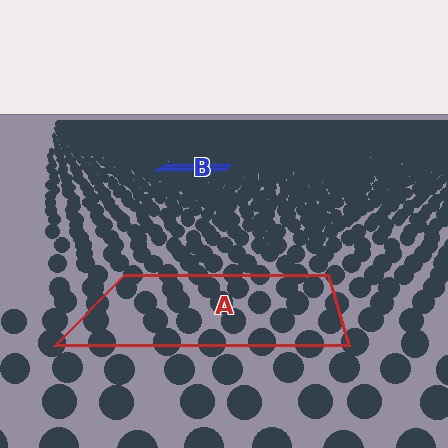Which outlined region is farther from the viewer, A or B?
Region B is farther from the viewer — the texture elements inside it appear smaller and more densely packed.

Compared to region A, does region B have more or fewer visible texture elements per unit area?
Region B has more texture elements per unit area — they are packed more densely because it is farther away.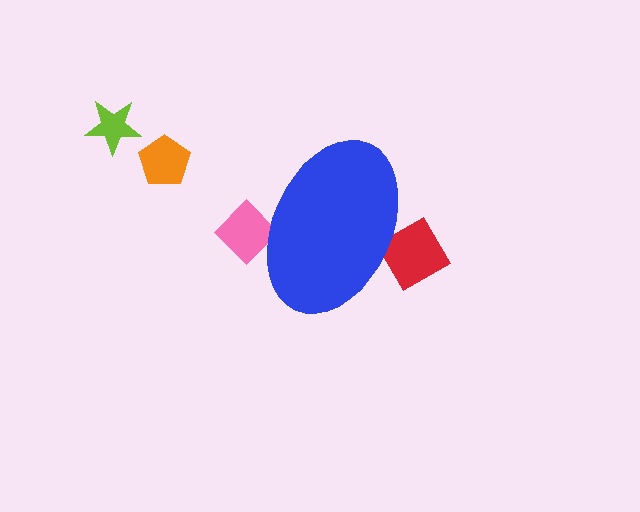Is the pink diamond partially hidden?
Yes, the pink diamond is partially hidden behind the blue ellipse.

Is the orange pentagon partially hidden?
No, the orange pentagon is fully visible.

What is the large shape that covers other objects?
A blue ellipse.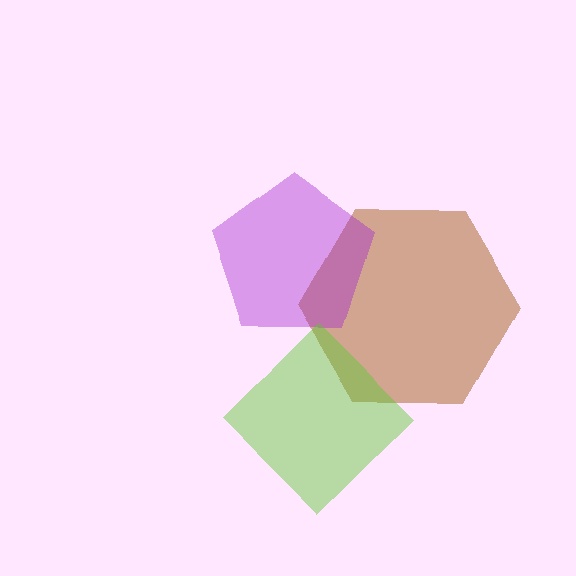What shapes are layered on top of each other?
The layered shapes are: a brown hexagon, a purple pentagon, a lime diamond.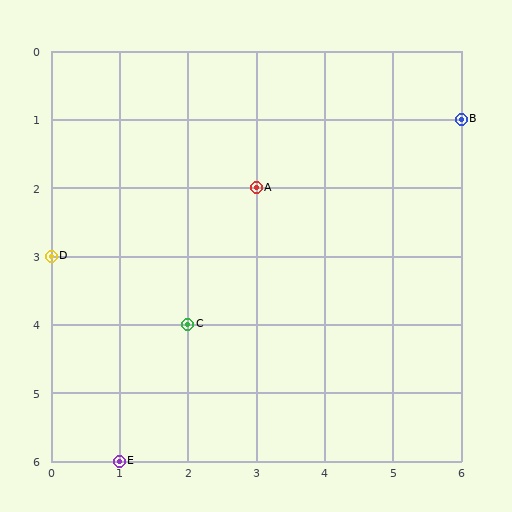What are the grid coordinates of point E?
Point E is at grid coordinates (1, 6).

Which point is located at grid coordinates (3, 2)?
Point A is at (3, 2).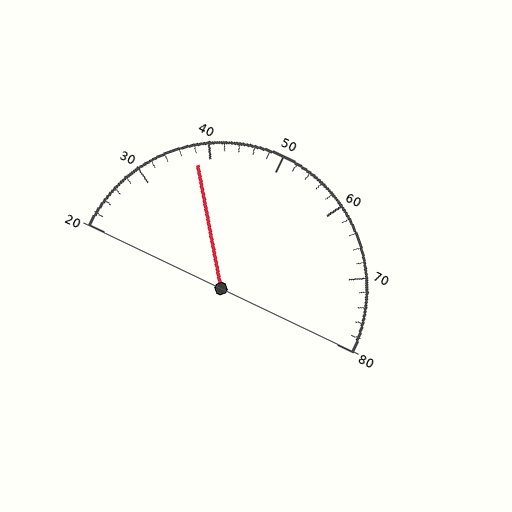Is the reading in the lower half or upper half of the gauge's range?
The reading is in the lower half of the range (20 to 80).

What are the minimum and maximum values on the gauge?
The gauge ranges from 20 to 80.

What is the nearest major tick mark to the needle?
The nearest major tick mark is 40.